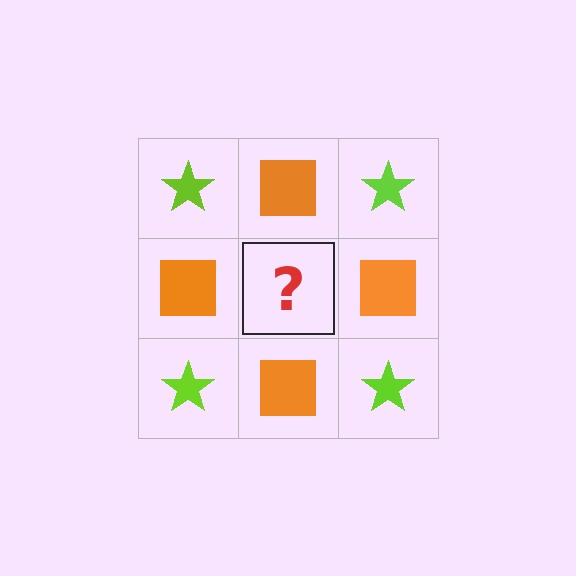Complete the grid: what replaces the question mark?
The question mark should be replaced with a lime star.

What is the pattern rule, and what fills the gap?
The rule is that it alternates lime star and orange square in a checkerboard pattern. The gap should be filled with a lime star.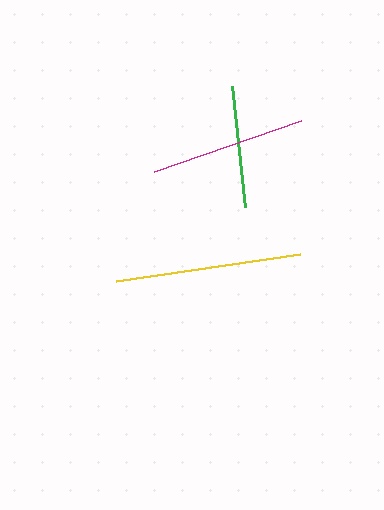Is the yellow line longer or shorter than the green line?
The yellow line is longer than the green line.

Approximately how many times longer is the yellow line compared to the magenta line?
The yellow line is approximately 1.2 times the length of the magenta line.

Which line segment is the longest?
The yellow line is the longest at approximately 186 pixels.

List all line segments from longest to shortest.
From longest to shortest: yellow, magenta, green.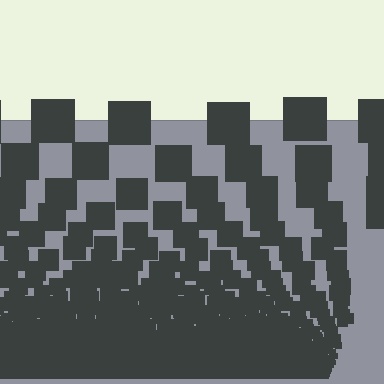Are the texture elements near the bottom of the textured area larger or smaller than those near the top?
Smaller. The gradient is inverted — elements near the bottom are smaller and denser.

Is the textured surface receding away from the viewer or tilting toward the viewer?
The surface appears to tilt toward the viewer. Texture elements get larger and sparser toward the top.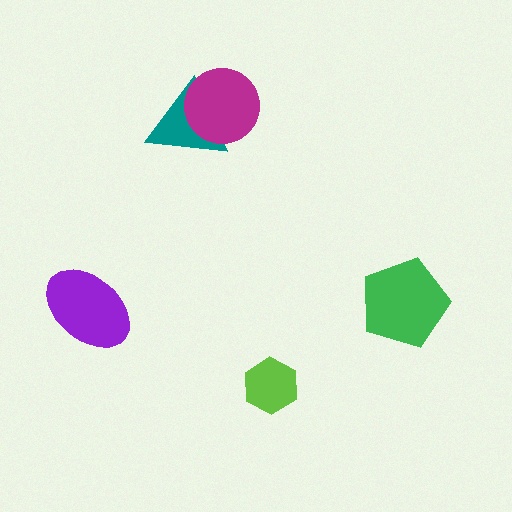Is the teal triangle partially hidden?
Yes, it is partially covered by another shape.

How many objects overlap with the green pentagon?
0 objects overlap with the green pentagon.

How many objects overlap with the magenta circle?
1 object overlaps with the magenta circle.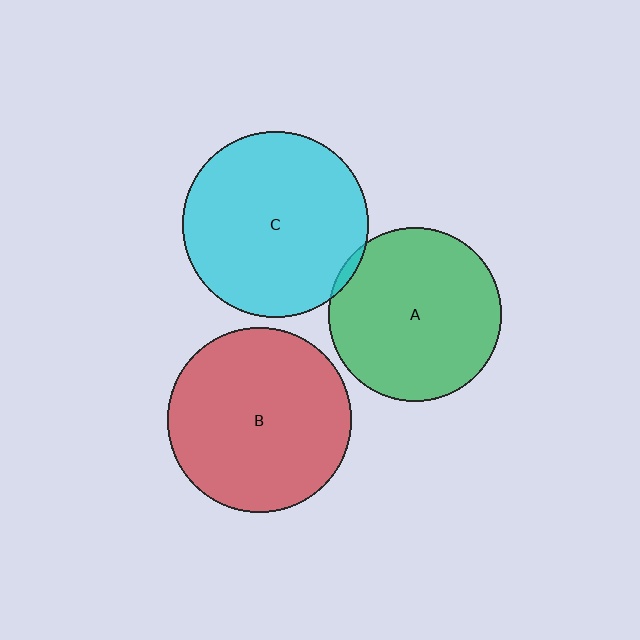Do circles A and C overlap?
Yes.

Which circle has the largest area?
Circle C (cyan).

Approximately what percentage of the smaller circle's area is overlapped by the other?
Approximately 5%.